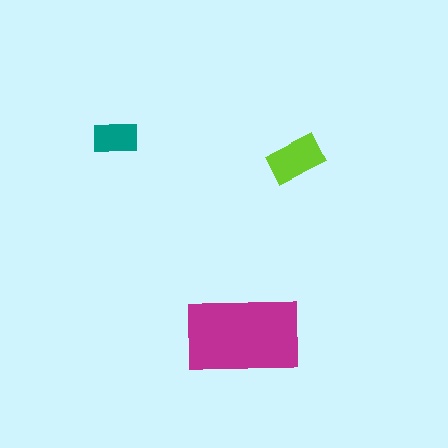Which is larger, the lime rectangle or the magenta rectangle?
The magenta one.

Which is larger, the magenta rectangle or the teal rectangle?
The magenta one.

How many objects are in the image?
There are 3 objects in the image.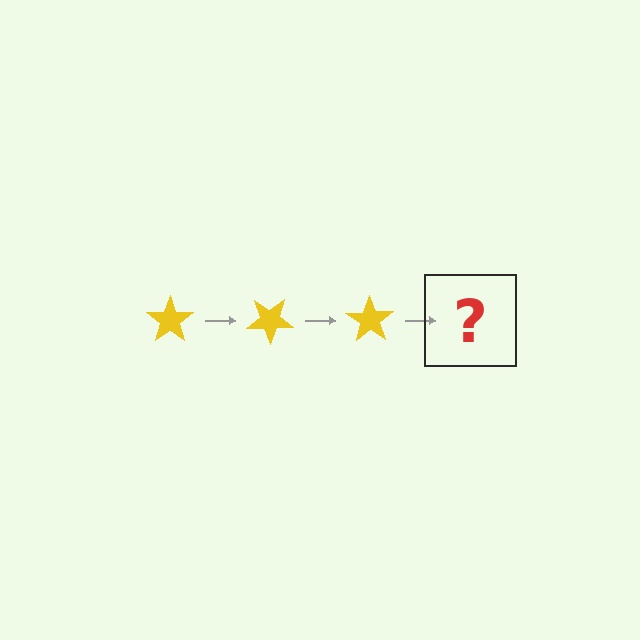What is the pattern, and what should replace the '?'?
The pattern is that the star rotates 35 degrees each step. The '?' should be a yellow star rotated 105 degrees.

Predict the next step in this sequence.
The next step is a yellow star rotated 105 degrees.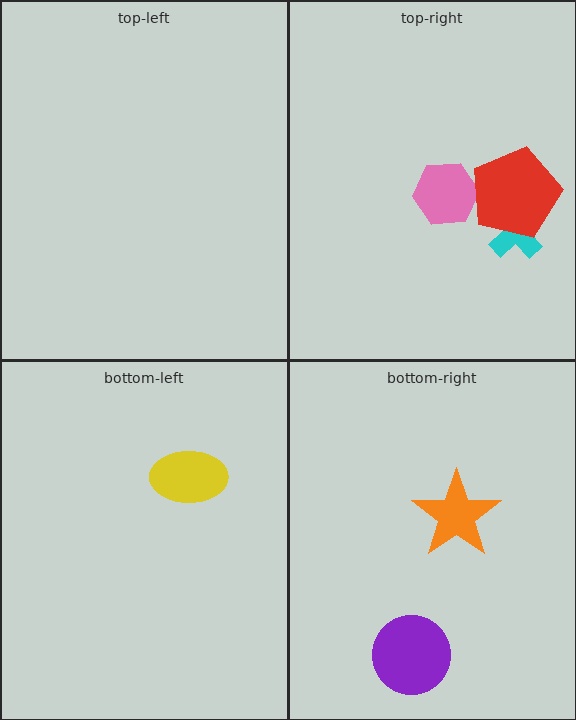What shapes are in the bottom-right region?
The orange star, the purple circle.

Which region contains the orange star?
The bottom-right region.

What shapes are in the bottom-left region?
The yellow ellipse.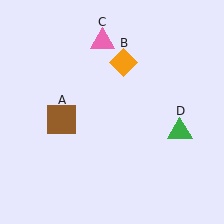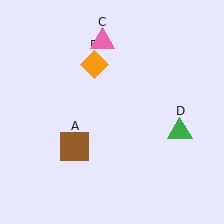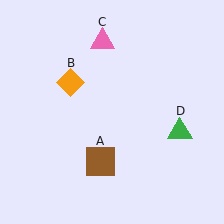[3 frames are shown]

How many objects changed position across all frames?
2 objects changed position: brown square (object A), orange diamond (object B).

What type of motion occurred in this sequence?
The brown square (object A), orange diamond (object B) rotated counterclockwise around the center of the scene.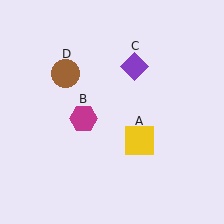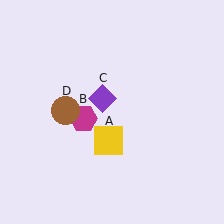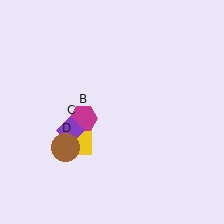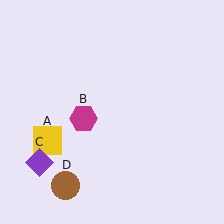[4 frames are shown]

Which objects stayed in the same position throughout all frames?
Magenta hexagon (object B) remained stationary.